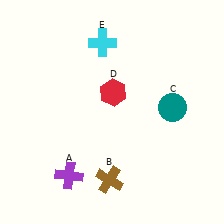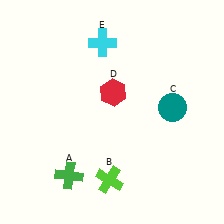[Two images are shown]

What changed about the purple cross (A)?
In Image 1, A is purple. In Image 2, it changed to green.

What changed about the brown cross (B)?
In Image 1, B is brown. In Image 2, it changed to lime.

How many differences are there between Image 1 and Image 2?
There are 2 differences between the two images.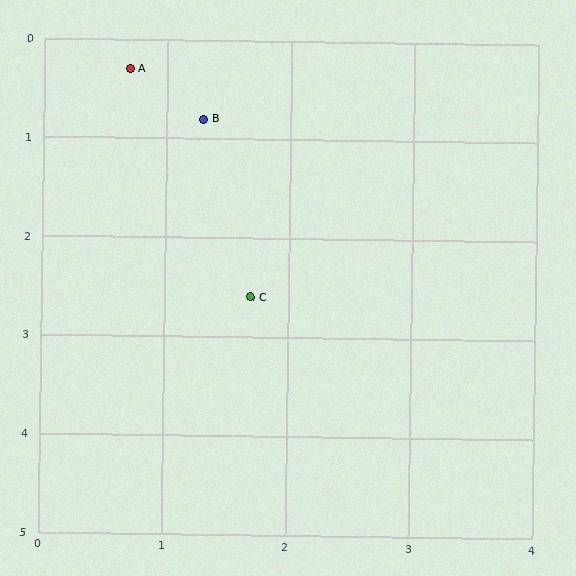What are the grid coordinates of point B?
Point B is at approximately (1.3, 0.8).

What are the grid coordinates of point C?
Point C is at approximately (1.7, 2.6).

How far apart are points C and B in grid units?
Points C and B are about 1.8 grid units apart.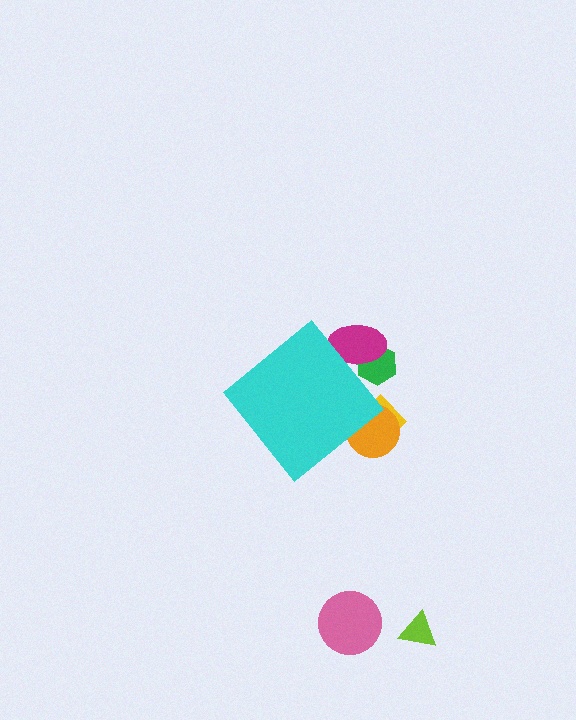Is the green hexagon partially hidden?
Yes, the green hexagon is partially hidden behind the cyan diamond.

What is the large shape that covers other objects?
A cyan diamond.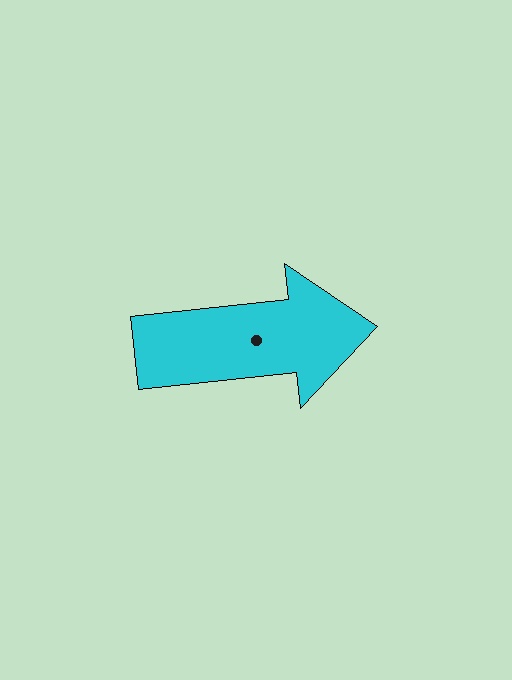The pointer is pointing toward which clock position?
Roughly 3 o'clock.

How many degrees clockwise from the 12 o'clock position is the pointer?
Approximately 84 degrees.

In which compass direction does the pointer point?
East.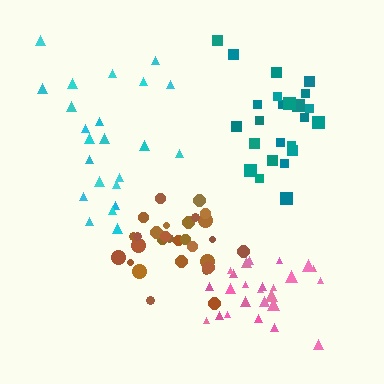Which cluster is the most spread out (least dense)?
Cyan.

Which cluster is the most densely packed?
Pink.